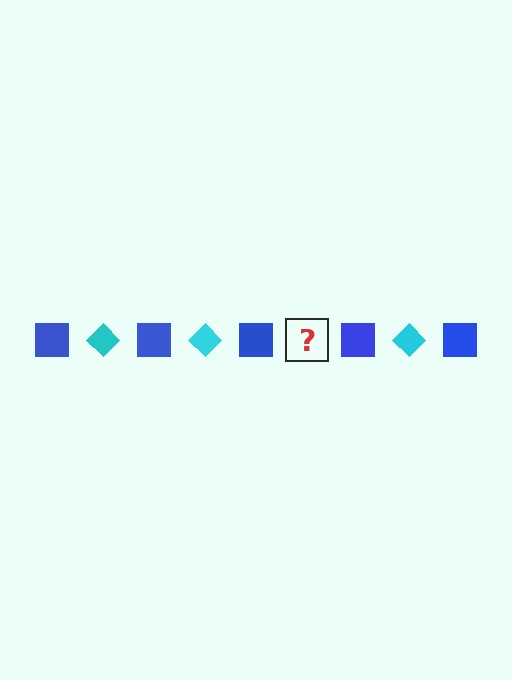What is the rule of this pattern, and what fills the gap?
The rule is that the pattern alternates between blue square and cyan diamond. The gap should be filled with a cyan diamond.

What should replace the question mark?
The question mark should be replaced with a cyan diamond.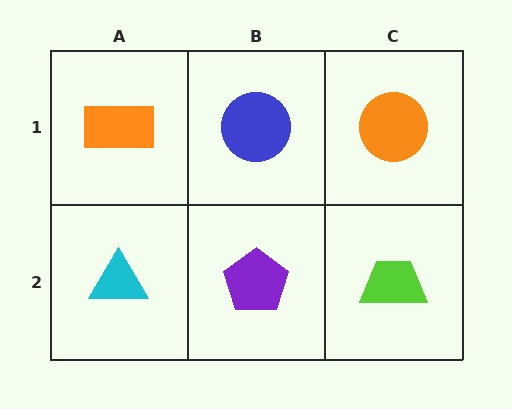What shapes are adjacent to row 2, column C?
An orange circle (row 1, column C), a purple pentagon (row 2, column B).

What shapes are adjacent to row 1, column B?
A purple pentagon (row 2, column B), an orange rectangle (row 1, column A), an orange circle (row 1, column C).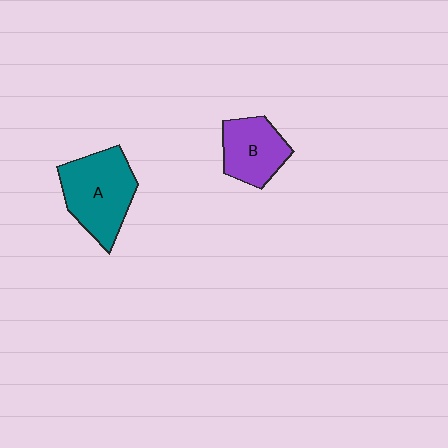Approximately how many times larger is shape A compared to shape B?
Approximately 1.4 times.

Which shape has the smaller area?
Shape B (purple).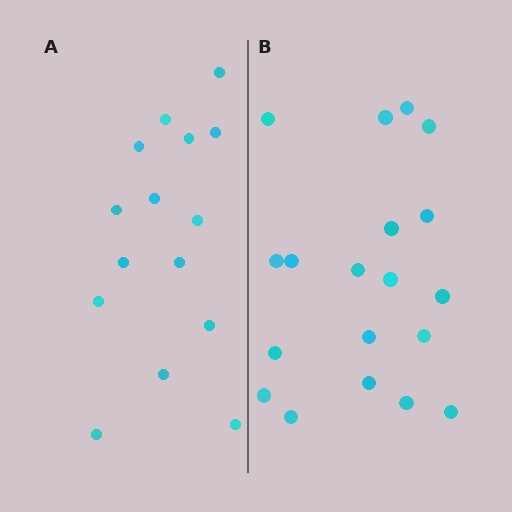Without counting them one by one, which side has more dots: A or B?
Region B (the right region) has more dots.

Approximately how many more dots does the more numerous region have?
Region B has about 4 more dots than region A.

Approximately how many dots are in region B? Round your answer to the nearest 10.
About 20 dots. (The exact count is 19, which rounds to 20.)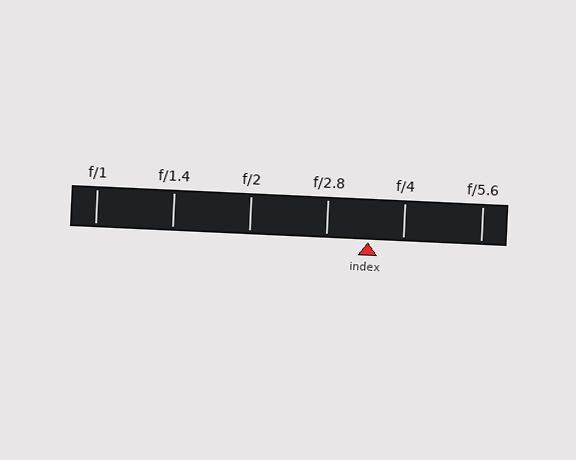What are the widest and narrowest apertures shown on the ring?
The widest aperture shown is f/1 and the narrowest is f/5.6.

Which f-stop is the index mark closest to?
The index mark is closest to f/4.